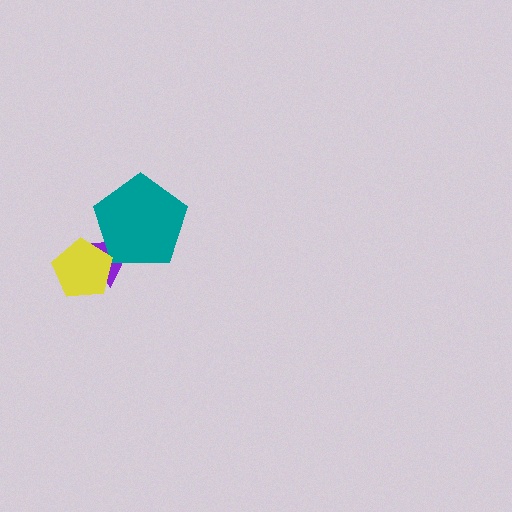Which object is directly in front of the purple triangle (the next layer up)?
The teal pentagon is directly in front of the purple triangle.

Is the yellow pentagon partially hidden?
No, no other shape covers it.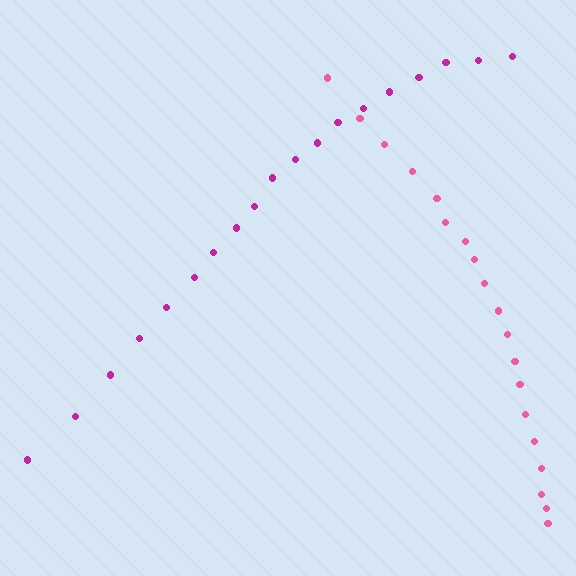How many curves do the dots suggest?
There are 2 distinct paths.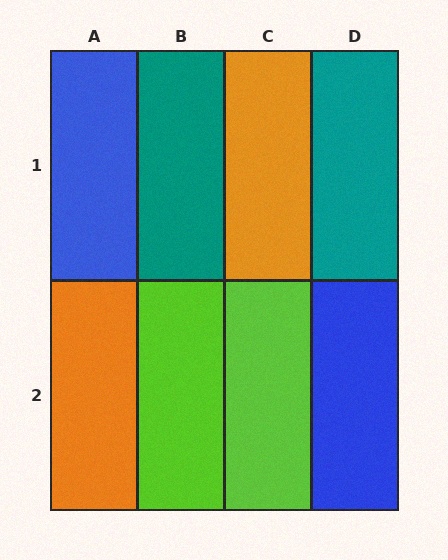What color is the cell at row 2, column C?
Lime.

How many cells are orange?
2 cells are orange.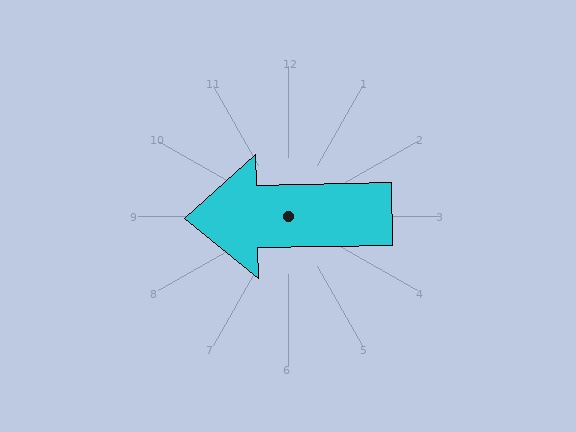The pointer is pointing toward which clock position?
Roughly 9 o'clock.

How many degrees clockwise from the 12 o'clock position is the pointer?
Approximately 269 degrees.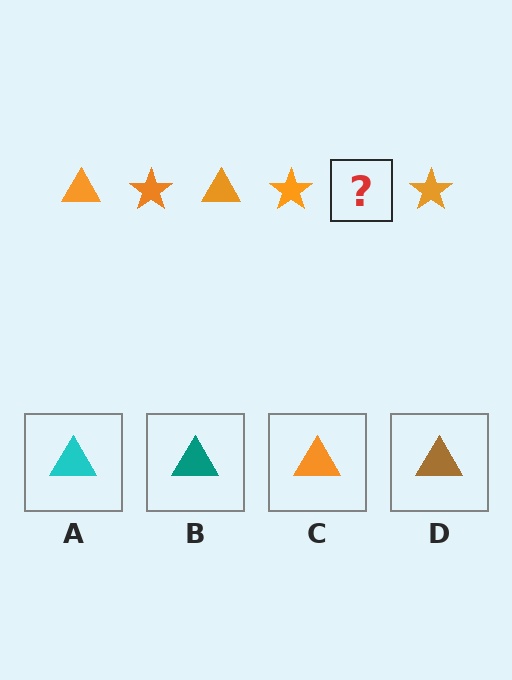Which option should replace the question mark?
Option C.